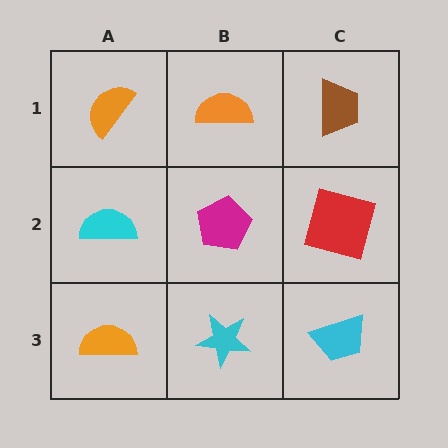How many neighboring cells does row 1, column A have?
2.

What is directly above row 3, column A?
A cyan semicircle.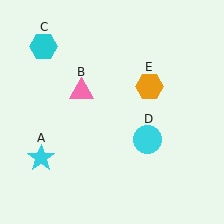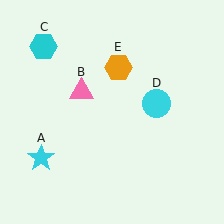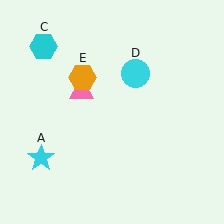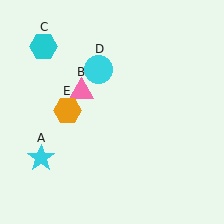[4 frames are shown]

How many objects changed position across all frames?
2 objects changed position: cyan circle (object D), orange hexagon (object E).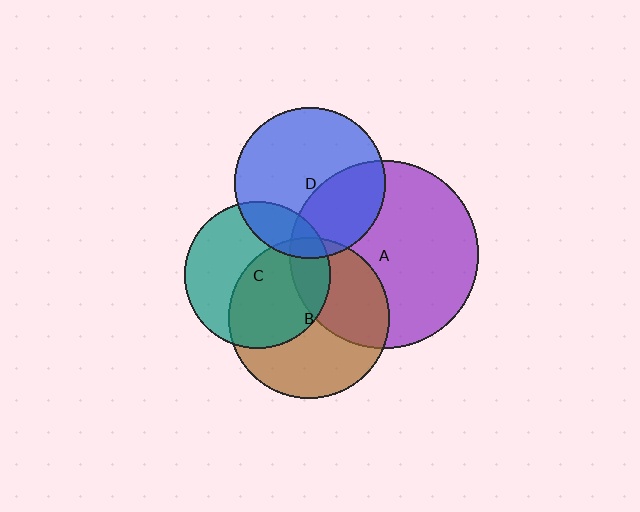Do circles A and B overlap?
Yes.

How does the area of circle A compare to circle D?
Approximately 1.6 times.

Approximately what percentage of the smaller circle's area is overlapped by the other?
Approximately 40%.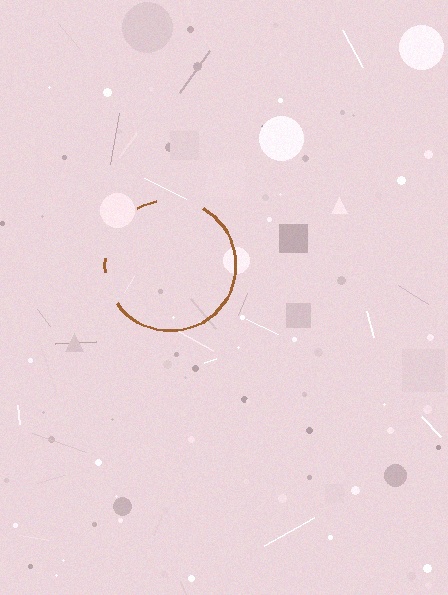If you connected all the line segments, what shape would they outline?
They would outline a circle.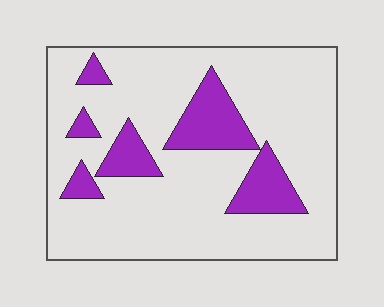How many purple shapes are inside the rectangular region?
6.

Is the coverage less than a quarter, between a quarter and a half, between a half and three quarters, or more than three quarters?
Less than a quarter.